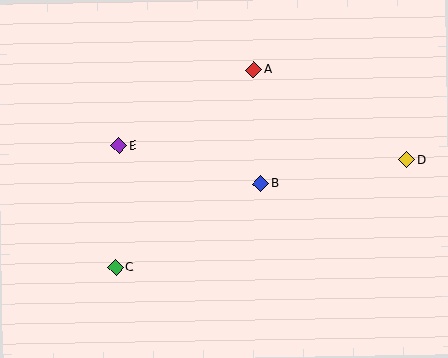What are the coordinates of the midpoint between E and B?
The midpoint between E and B is at (190, 165).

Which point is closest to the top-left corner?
Point E is closest to the top-left corner.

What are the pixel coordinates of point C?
Point C is at (116, 267).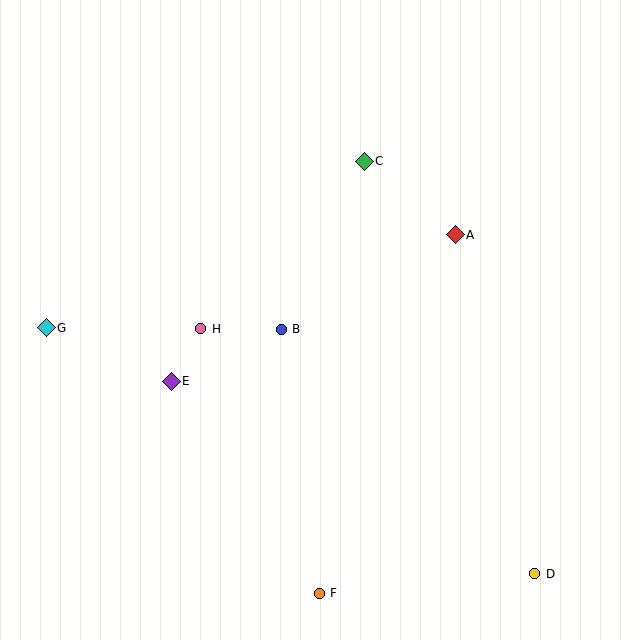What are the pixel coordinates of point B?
Point B is at (281, 329).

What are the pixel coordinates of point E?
Point E is at (171, 381).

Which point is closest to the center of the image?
Point B at (281, 329) is closest to the center.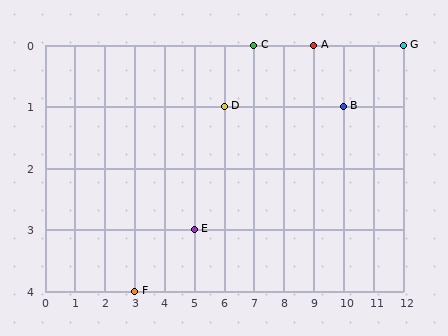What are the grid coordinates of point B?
Point B is at grid coordinates (10, 1).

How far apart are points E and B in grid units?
Points E and B are 5 columns and 2 rows apart (about 5.4 grid units diagonally).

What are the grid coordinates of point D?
Point D is at grid coordinates (6, 1).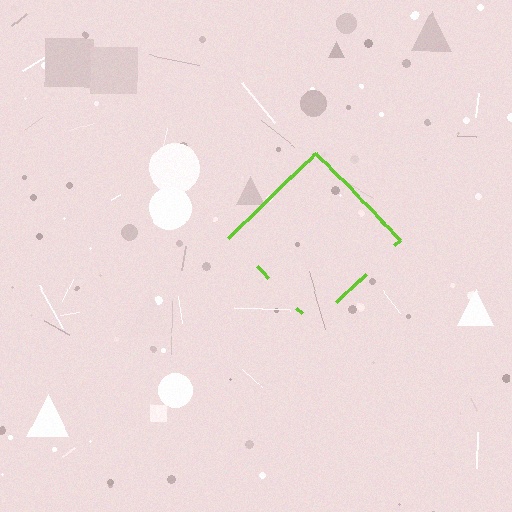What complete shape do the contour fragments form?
The contour fragments form a diamond.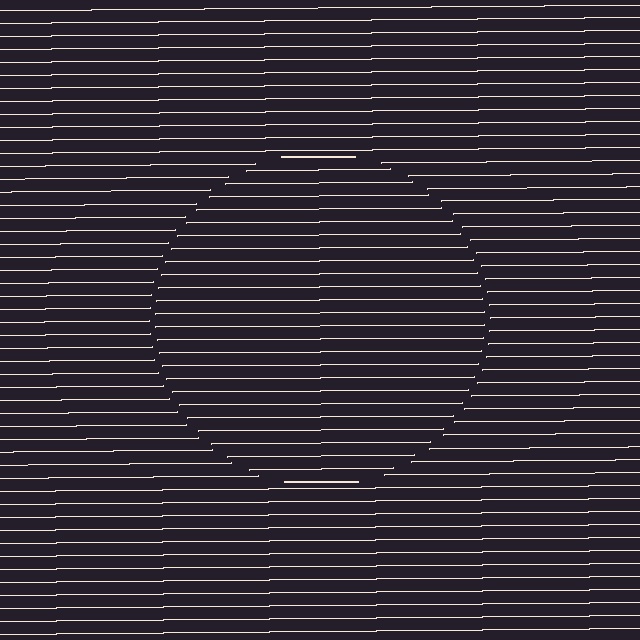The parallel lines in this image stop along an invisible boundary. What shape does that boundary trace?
An illusory circle. The interior of the shape contains the same grating, shifted by half a period — the contour is defined by the phase discontinuity where line-ends from the inner and outer gratings abut.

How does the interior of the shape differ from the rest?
The interior of the shape contains the same grating, shifted by half a period — the contour is defined by the phase discontinuity where line-ends from the inner and outer gratings abut.